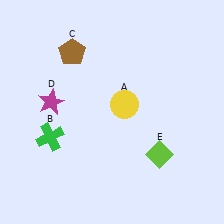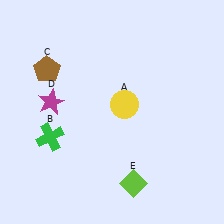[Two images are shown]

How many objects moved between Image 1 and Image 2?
2 objects moved between the two images.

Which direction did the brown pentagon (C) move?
The brown pentagon (C) moved left.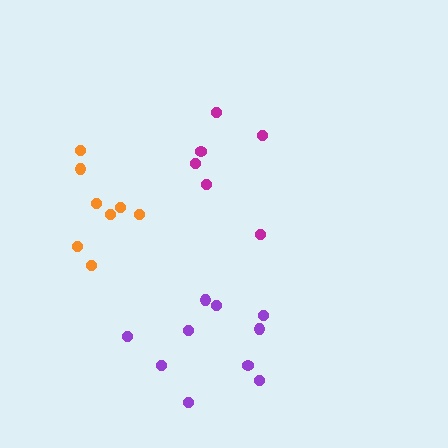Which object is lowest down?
The purple cluster is bottommost.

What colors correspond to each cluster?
The clusters are colored: purple, magenta, orange.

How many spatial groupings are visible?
There are 3 spatial groupings.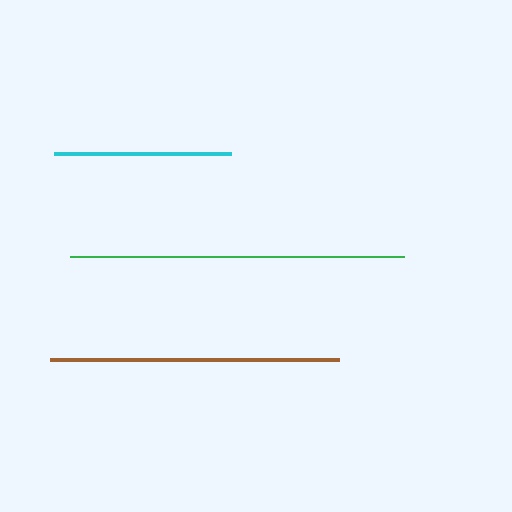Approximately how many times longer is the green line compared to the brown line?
The green line is approximately 1.2 times the length of the brown line.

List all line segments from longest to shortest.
From longest to shortest: green, brown, cyan.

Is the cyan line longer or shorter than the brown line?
The brown line is longer than the cyan line.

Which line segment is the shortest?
The cyan line is the shortest at approximately 177 pixels.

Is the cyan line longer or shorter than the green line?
The green line is longer than the cyan line.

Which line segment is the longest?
The green line is the longest at approximately 333 pixels.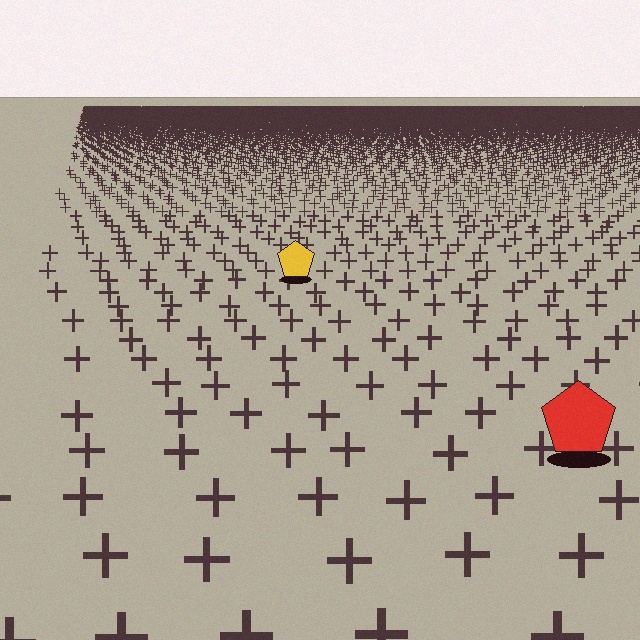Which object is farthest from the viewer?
The yellow pentagon is farthest from the viewer. It appears smaller and the ground texture around it is denser.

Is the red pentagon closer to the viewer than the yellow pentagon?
Yes. The red pentagon is closer — you can tell from the texture gradient: the ground texture is coarser near it.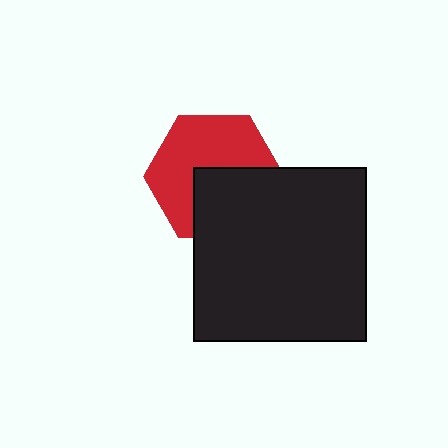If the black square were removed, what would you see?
You would see the complete red hexagon.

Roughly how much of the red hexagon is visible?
About half of it is visible (roughly 59%).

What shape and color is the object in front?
The object in front is a black square.